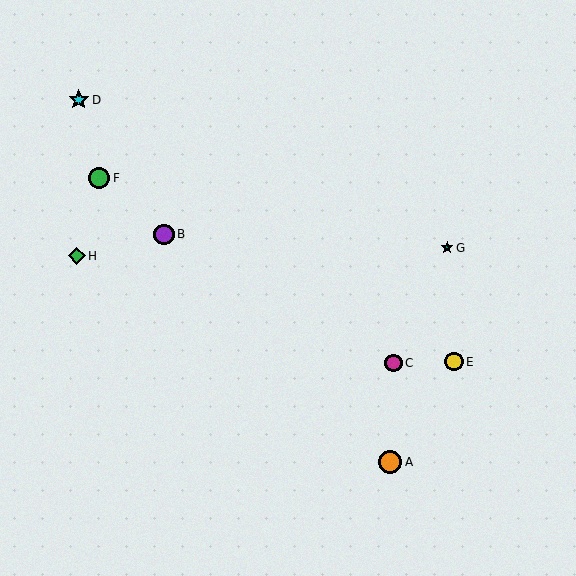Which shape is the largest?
The orange circle (labeled A) is the largest.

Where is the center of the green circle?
The center of the green circle is at (99, 178).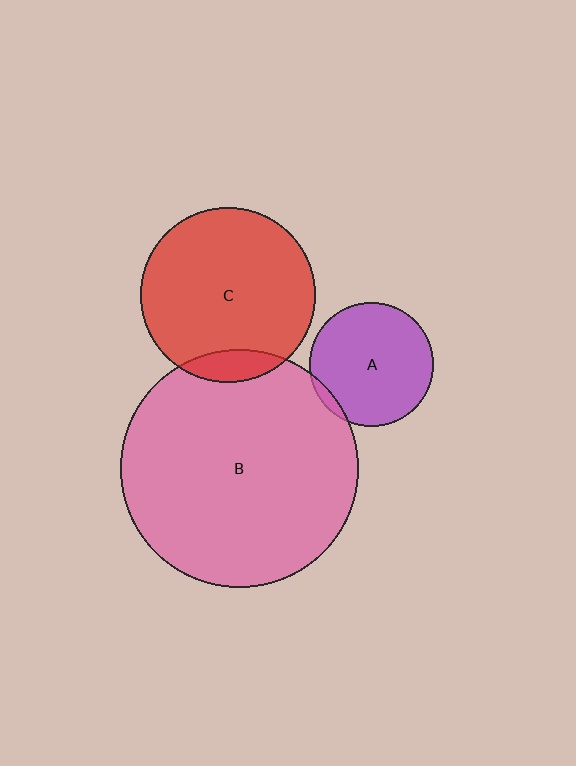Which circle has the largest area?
Circle B (pink).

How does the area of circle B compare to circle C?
Approximately 1.8 times.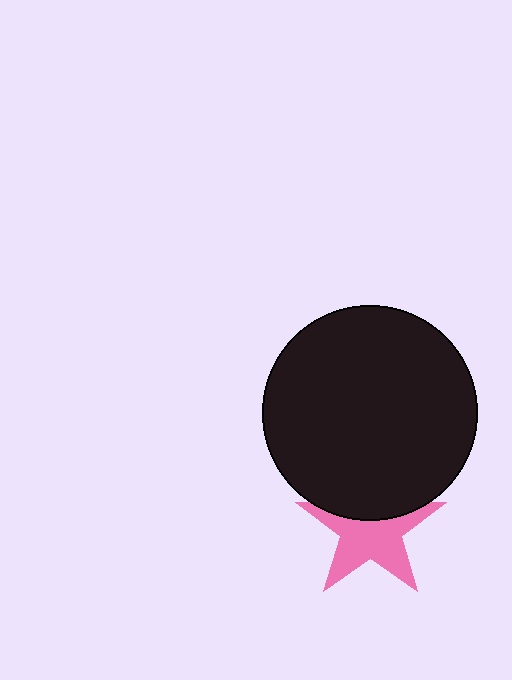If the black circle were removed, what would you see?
You would see the complete pink star.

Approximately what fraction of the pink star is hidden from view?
Roughly 36% of the pink star is hidden behind the black circle.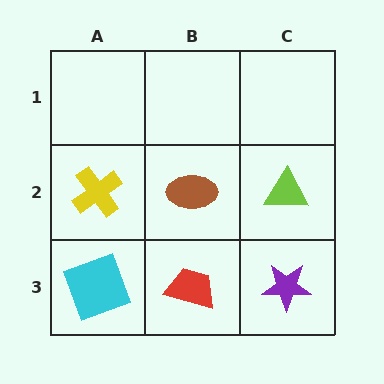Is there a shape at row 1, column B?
No, that cell is empty.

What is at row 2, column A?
A yellow cross.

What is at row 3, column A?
A cyan square.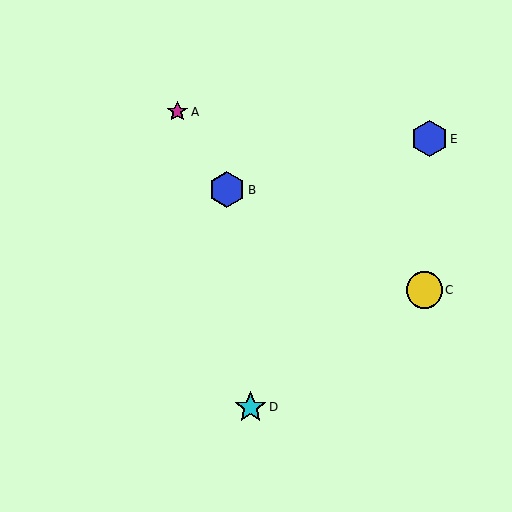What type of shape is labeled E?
Shape E is a blue hexagon.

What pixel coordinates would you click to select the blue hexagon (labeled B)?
Click at (227, 190) to select the blue hexagon B.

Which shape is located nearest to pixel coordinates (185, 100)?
The magenta star (labeled A) at (177, 112) is nearest to that location.